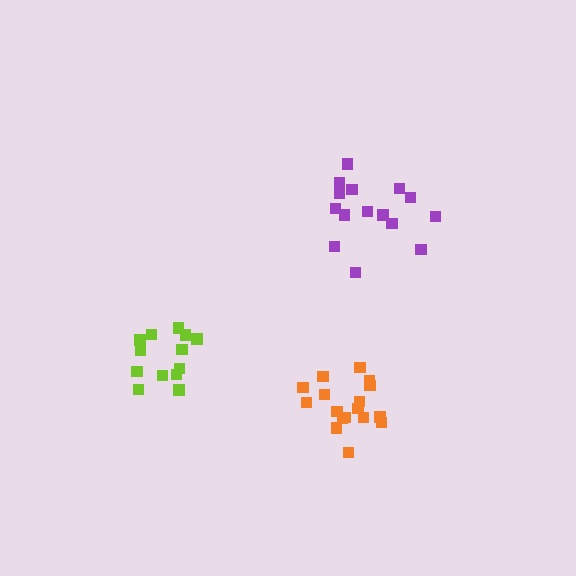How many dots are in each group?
Group 1: 15 dots, Group 2: 17 dots, Group 3: 13 dots (45 total).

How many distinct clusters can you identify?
There are 3 distinct clusters.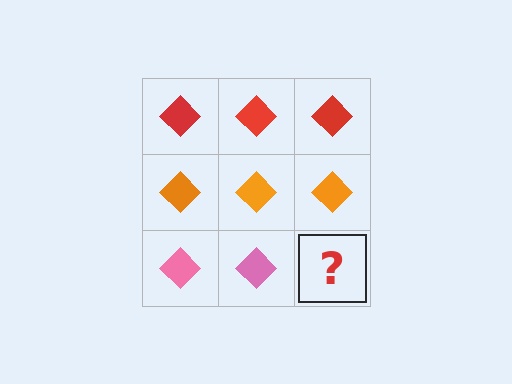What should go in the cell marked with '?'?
The missing cell should contain a pink diamond.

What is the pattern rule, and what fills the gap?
The rule is that each row has a consistent color. The gap should be filled with a pink diamond.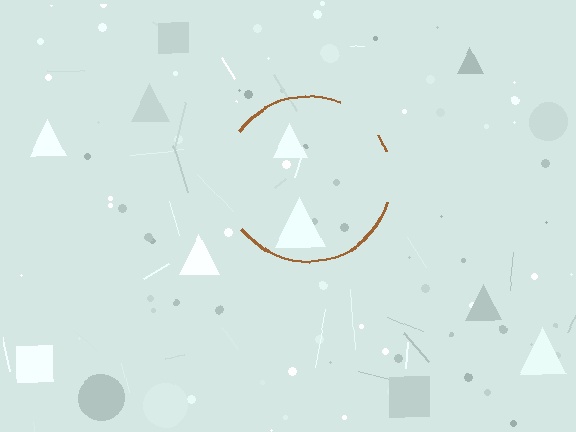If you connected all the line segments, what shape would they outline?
They would outline a circle.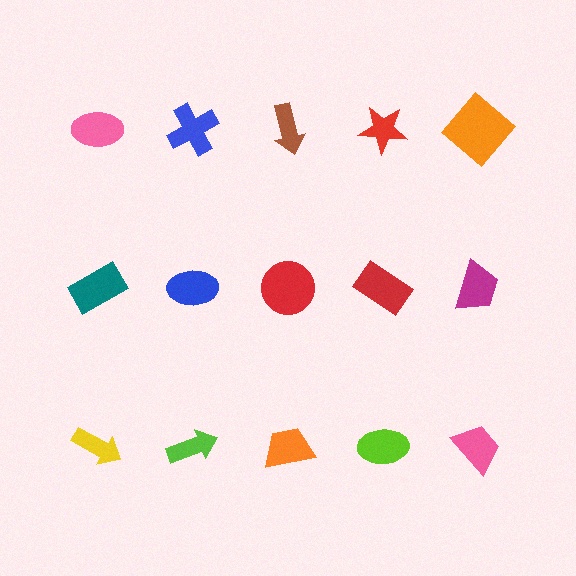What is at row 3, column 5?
A pink trapezoid.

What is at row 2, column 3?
A red circle.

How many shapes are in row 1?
5 shapes.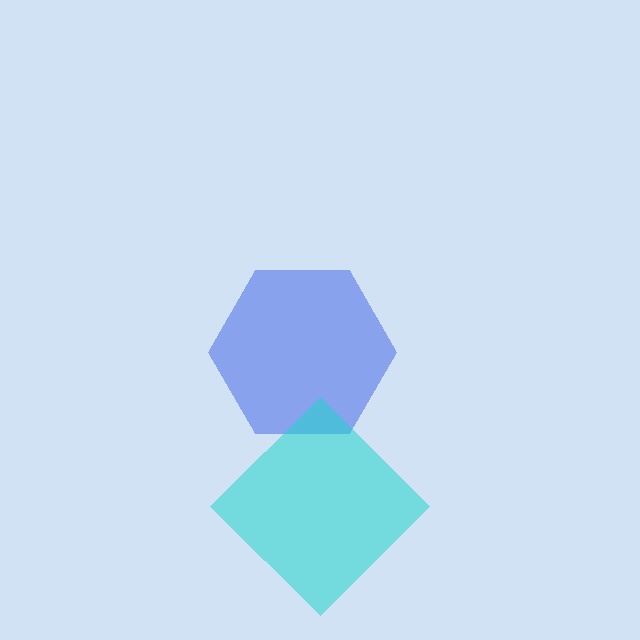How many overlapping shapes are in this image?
There are 2 overlapping shapes in the image.